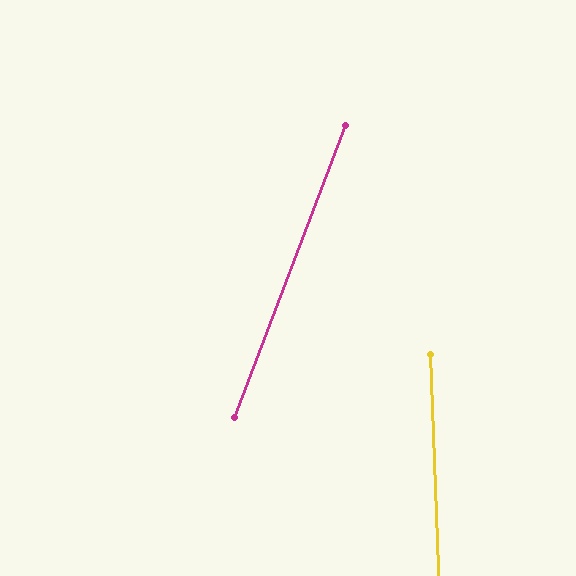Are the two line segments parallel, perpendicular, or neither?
Neither parallel nor perpendicular — they differ by about 23°.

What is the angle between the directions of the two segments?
Approximately 23 degrees.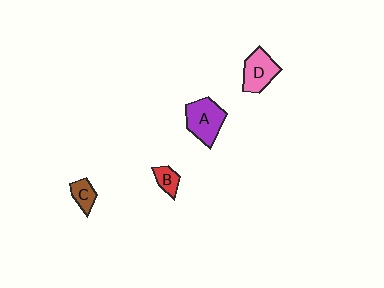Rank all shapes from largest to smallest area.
From largest to smallest: A (purple), D (pink), C (brown), B (red).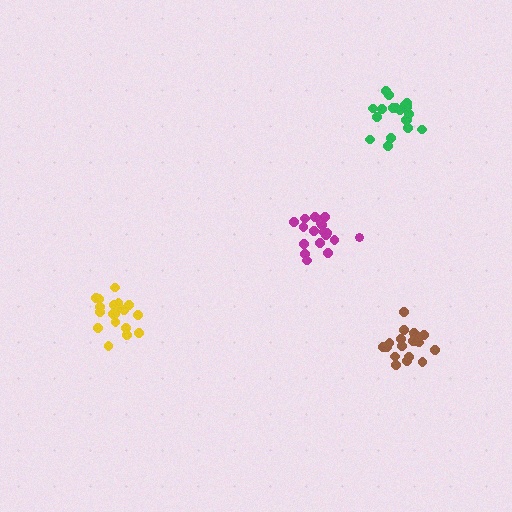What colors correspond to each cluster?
The clusters are colored: yellow, green, magenta, brown.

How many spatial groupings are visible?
There are 4 spatial groupings.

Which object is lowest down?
The brown cluster is bottommost.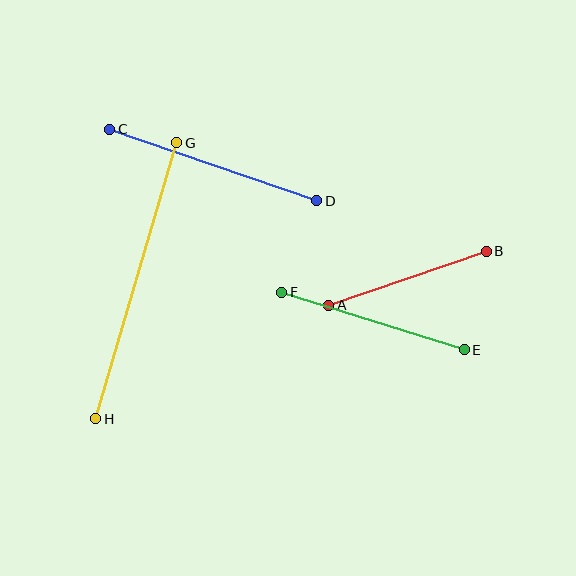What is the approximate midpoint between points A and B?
The midpoint is at approximately (407, 278) pixels.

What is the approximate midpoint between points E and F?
The midpoint is at approximately (373, 321) pixels.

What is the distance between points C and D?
The distance is approximately 219 pixels.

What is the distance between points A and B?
The distance is approximately 166 pixels.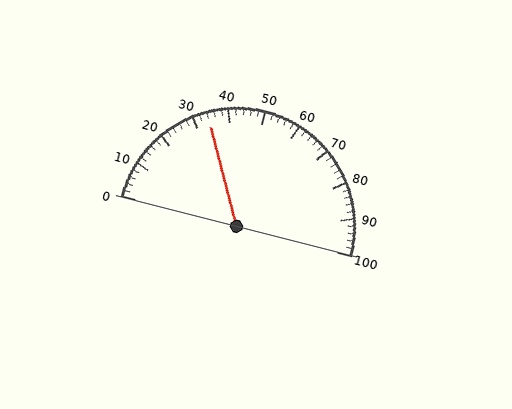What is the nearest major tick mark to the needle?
The nearest major tick mark is 30.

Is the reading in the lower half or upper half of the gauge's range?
The reading is in the lower half of the range (0 to 100).